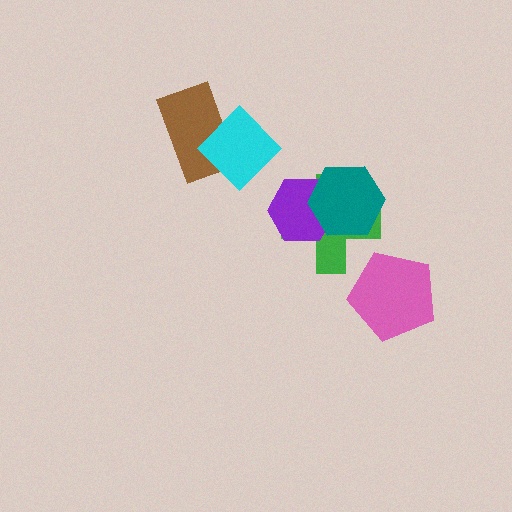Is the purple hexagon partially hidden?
Yes, it is partially covered by another shape.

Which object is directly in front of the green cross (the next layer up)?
The purple hexagon is directly in front of the green cross.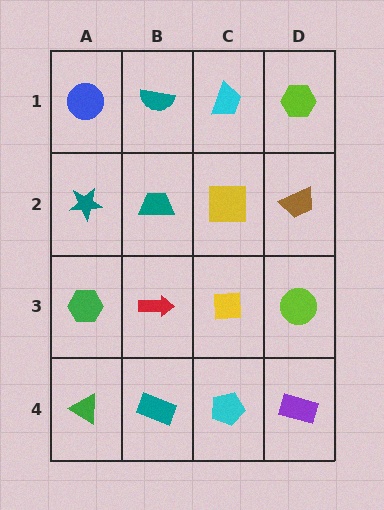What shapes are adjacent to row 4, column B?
A red arrow (row 3, column B), a green triangle (row 4, column A), a cyan pentagon (row 4, column C).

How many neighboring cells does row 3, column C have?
4.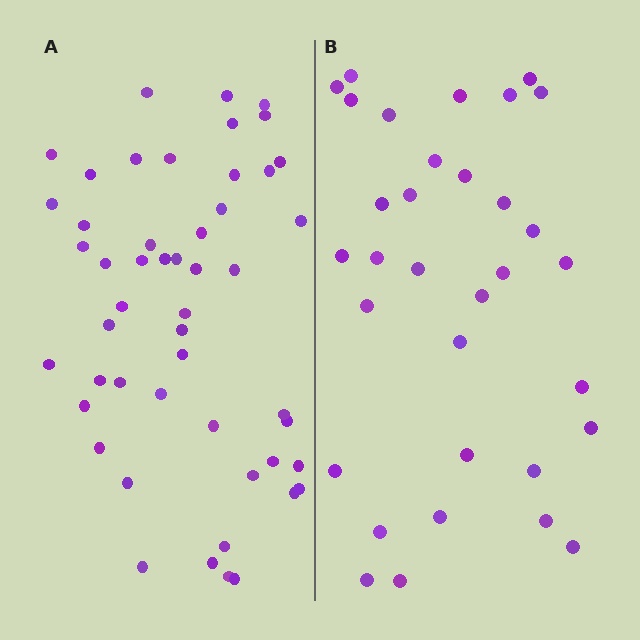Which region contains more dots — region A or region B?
Region A (the left region) has more dots.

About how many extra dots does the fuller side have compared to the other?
Region A has approximately 15 more dots than region B.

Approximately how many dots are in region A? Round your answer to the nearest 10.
About 50 dots.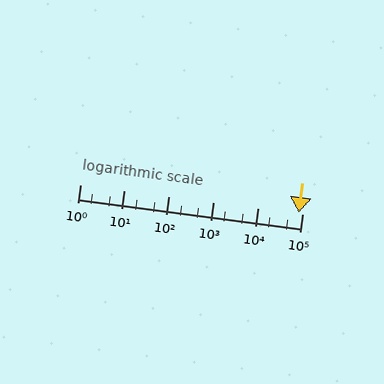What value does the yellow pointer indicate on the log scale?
The pointer indicates approximately 82000.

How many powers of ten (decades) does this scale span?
The scale spans 5 decades, from 1 to 100000.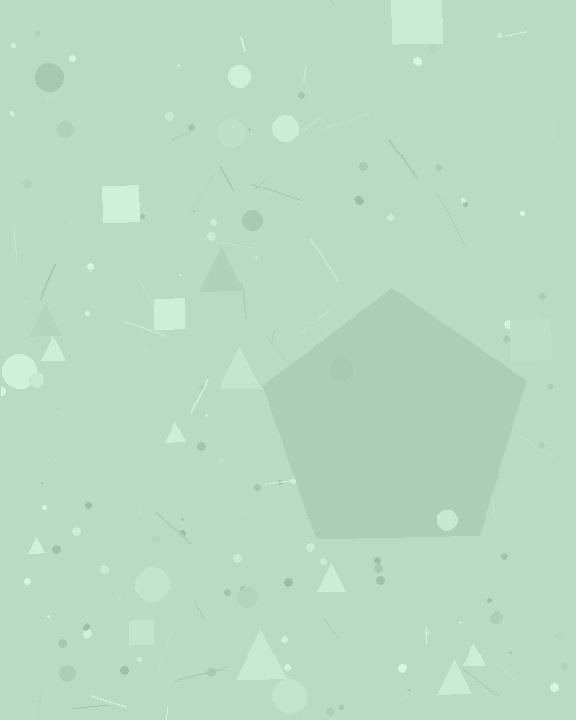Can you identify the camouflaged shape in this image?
The camouflaged shape is a pentagon.